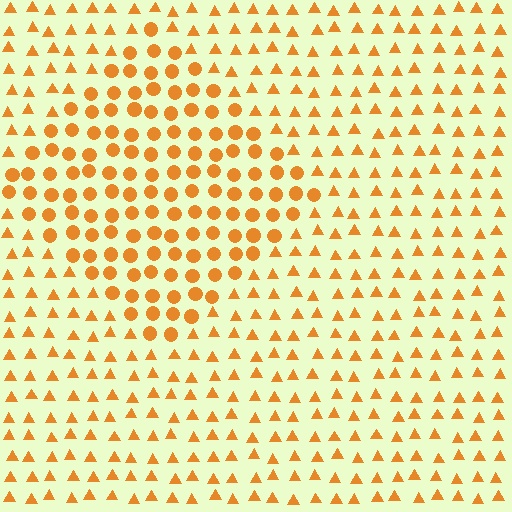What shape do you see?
I see a diamond.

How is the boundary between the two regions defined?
The boundary is defined by a change in element shape: circles inside vs. triangles outside. All elements share the same color and spacing.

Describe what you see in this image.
The image is filled with small orange elements arranged in a uniform grid. A diamond-shaped region contains circles, while the surrounding area contains triangles. The boundary is defined purely by the change in element shape.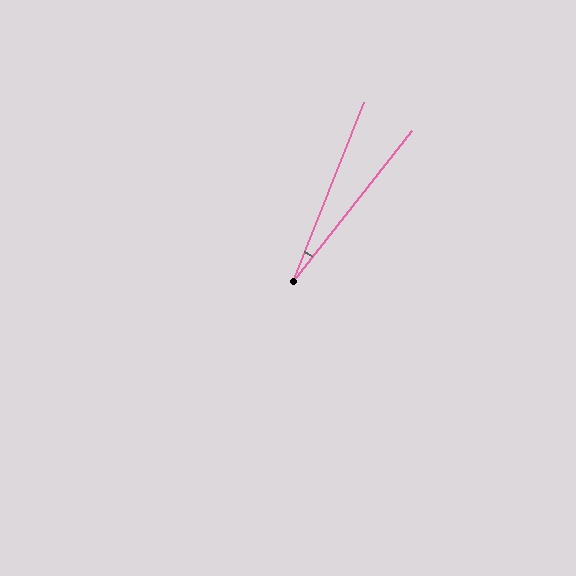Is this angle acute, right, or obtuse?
It is acute.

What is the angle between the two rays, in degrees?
Approximately 17 degrees.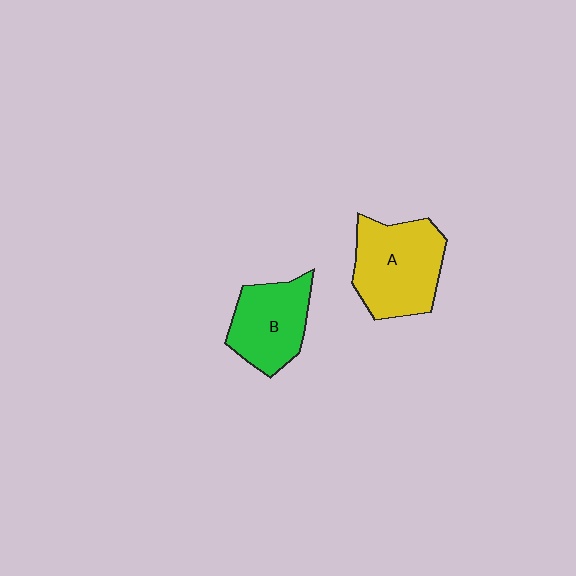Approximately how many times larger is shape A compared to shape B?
Approximately 1.3 times.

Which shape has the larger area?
Shape A (yellow).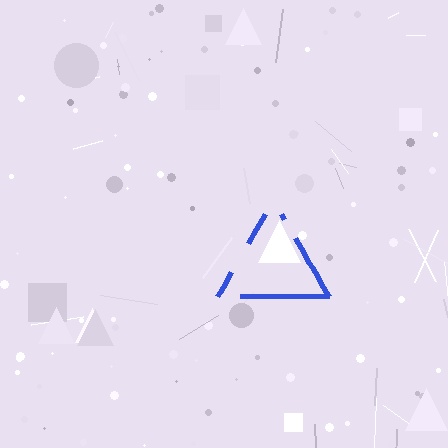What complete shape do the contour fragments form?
The contour fragments form a triangle.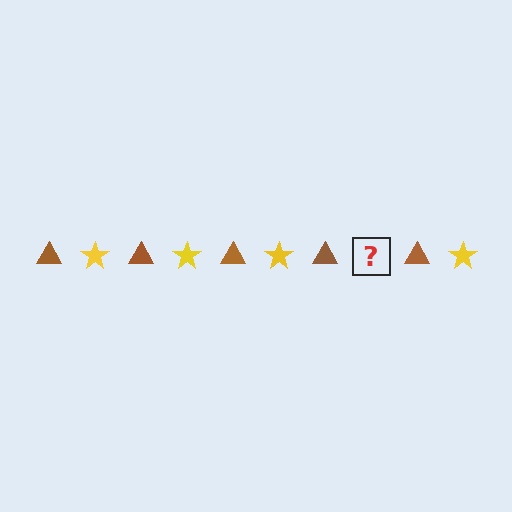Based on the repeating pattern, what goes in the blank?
The blank should be a yellow star.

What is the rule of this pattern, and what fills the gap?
The rule is that the pattern alternates between brown triangle and yellow star. The gap should be filled with a yellow star.